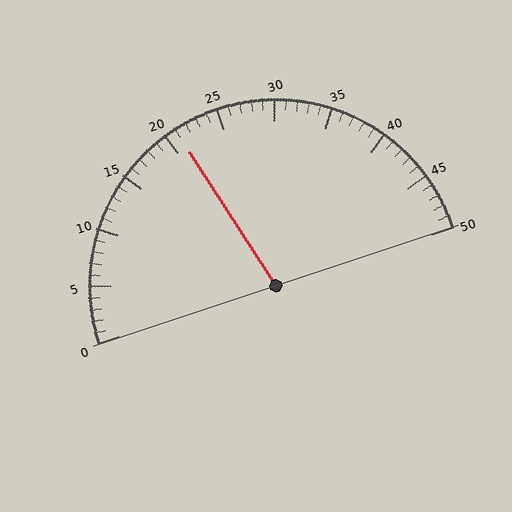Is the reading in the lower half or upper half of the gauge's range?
The reading is in the lower half of the range (0 to 50).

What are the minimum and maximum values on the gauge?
The gauge ranges from 0 to 50.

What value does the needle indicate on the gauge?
The needle indicates approximately 21.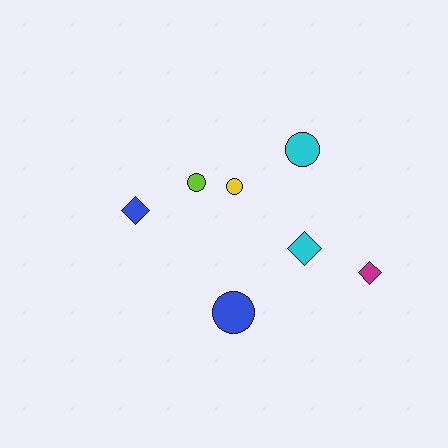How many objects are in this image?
There are 7 objects.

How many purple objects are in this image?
There are no purple objects.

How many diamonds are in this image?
There are 3 diamonds.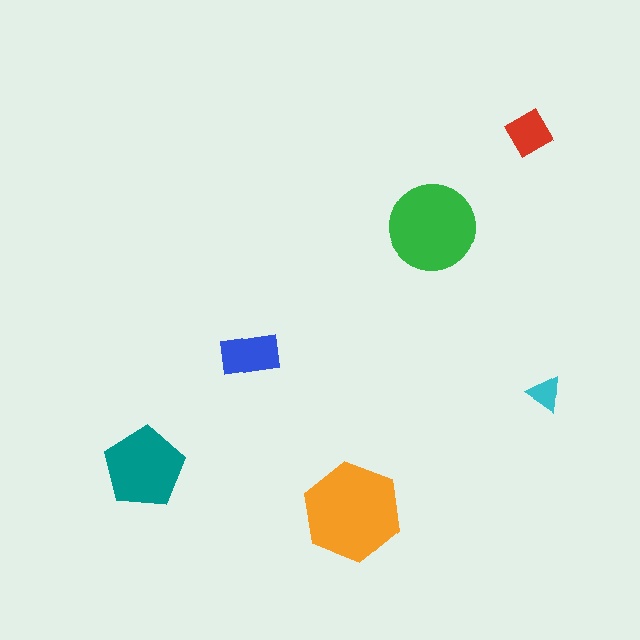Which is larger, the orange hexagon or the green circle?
The orange hexagon.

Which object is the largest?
The orange hexagon.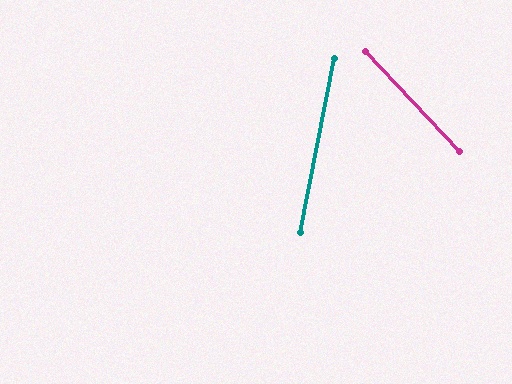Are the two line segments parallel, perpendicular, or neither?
Neither parallel nor perpendicular — they differ by about 54°.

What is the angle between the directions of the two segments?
Approximately 54 degrees.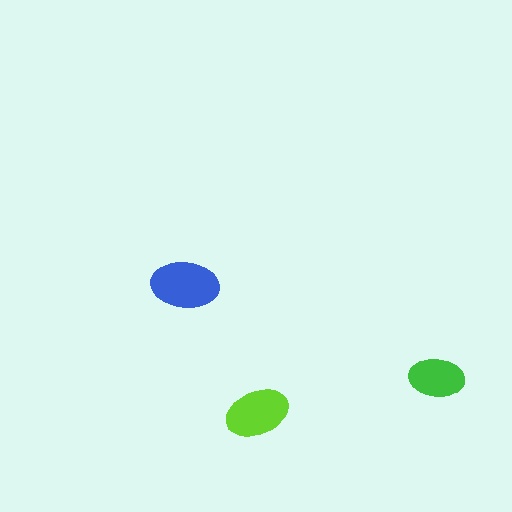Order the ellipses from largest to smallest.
the blue one, the lime one, the green one.